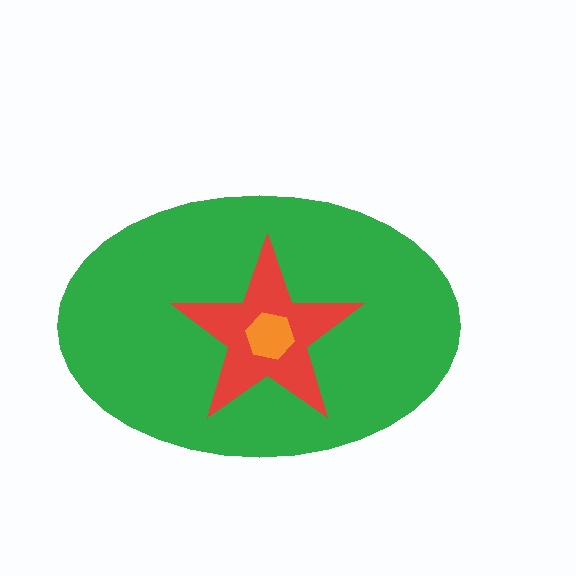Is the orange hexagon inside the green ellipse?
Yes.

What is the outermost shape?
The green ellipse.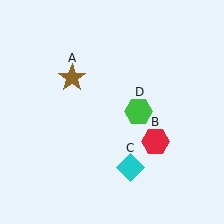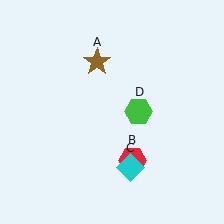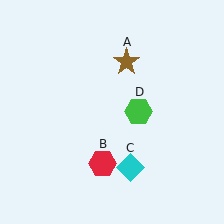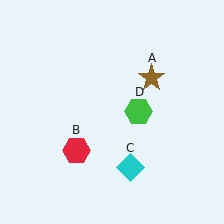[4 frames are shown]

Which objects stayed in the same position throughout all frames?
Cyan diamond (object C) and green hexagon (object D) remained stationary.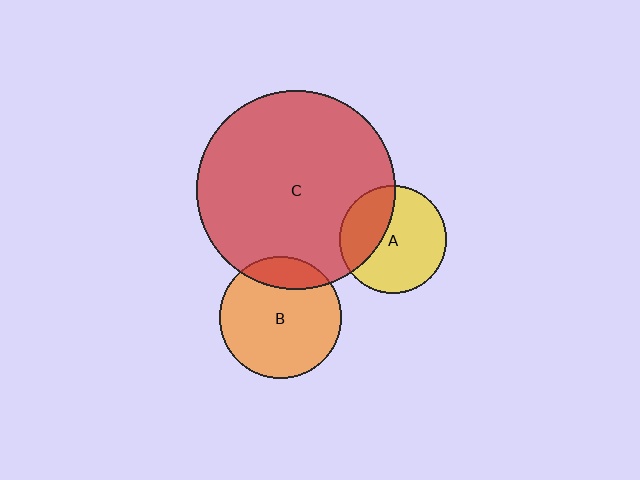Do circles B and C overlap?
Yes.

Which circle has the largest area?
Circle C (red).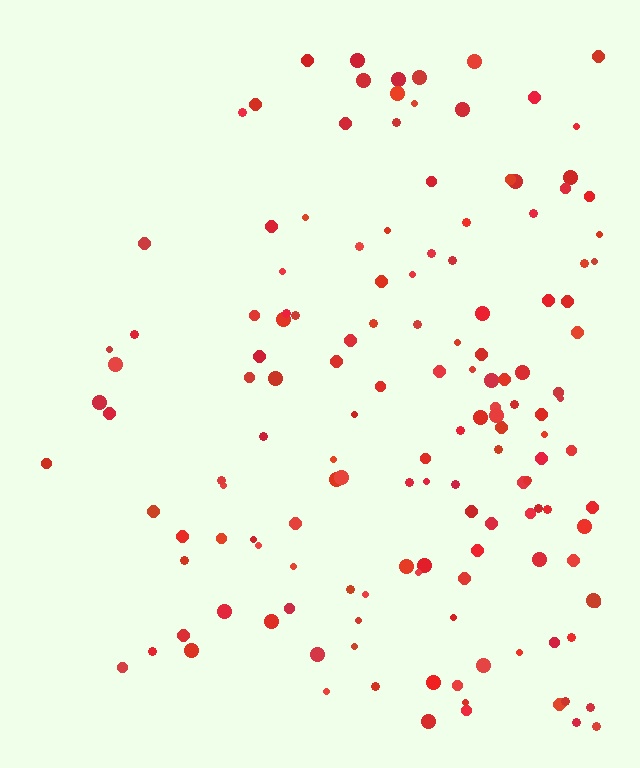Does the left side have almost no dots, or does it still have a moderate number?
Still a moderate number, just noticeably fewer than the right.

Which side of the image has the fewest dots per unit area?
The left.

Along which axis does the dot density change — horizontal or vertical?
Horizontal.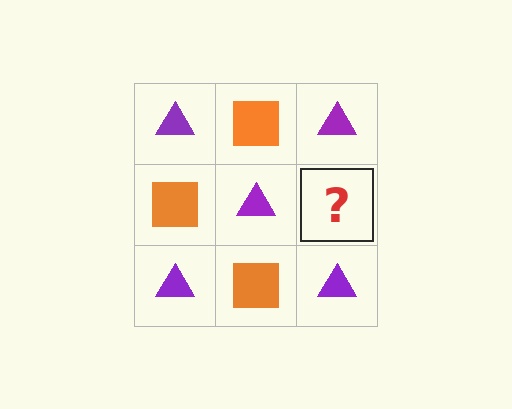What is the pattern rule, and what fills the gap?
The rule is that it alternates purple triangle and orange square in a checkerboard pattern. The gap should be filled with an orange square.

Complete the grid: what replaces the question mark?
The question mark should be replaced with an orange square.